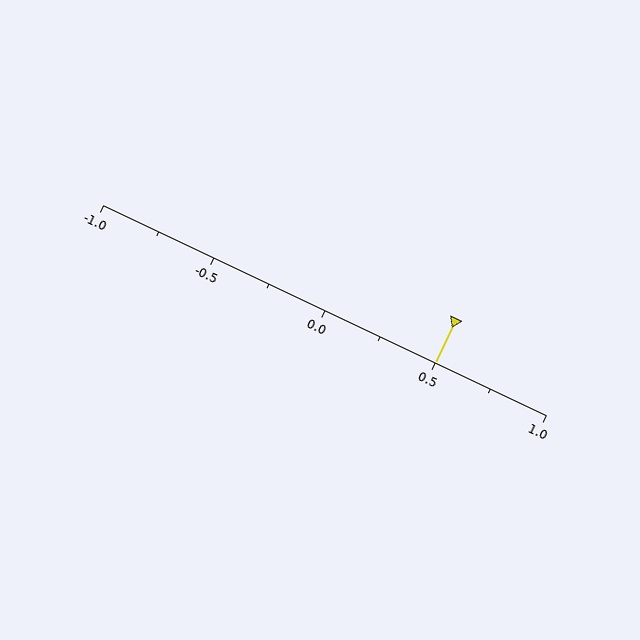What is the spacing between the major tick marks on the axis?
The major ticks are spaced 0.5 apart.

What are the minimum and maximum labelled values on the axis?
The axis runs from -1.0 to 1.0.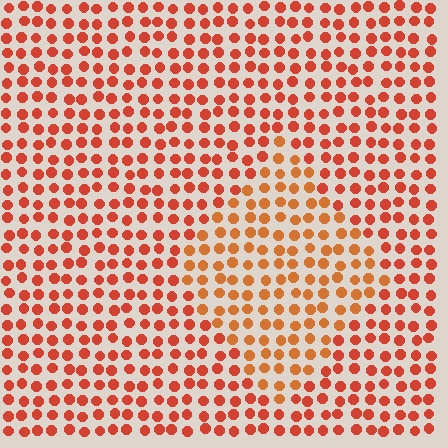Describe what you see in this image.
The image is filled with small red elements in a uniform arrangement. A diamond-shaped region is visible where the elements are tinted to a slightly different hue, forming a subtle color boundary.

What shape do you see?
I see a diamond.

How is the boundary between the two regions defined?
The boundary is defined purely by a slight shift in hue (about 19 degrees). Spacing, size, and orientation are identical on both sides.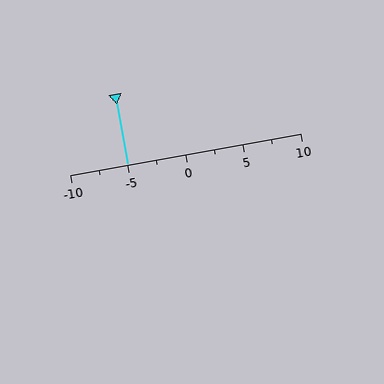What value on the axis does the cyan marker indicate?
The marker indicates approximately -5.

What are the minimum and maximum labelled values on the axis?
The axis runs from -10 to 10.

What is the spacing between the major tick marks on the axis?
The major ticks are spaced 5 apart.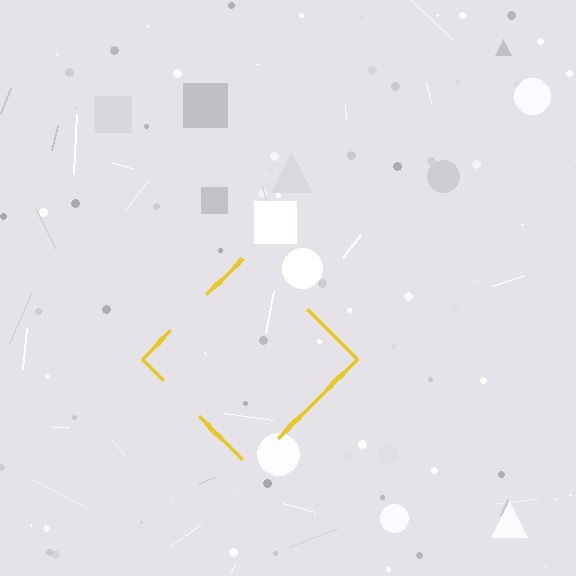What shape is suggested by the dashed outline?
The dashed outline suggests a diamond.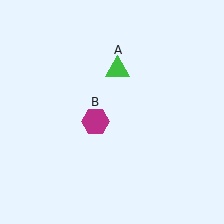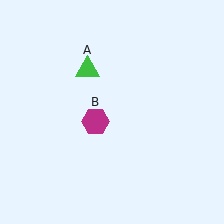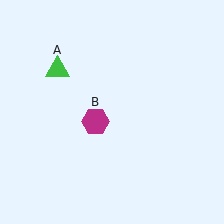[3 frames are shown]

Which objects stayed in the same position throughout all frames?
Magenta hexagon (object B) remained stationary.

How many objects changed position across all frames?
1 object changed position: green triangle (object A).